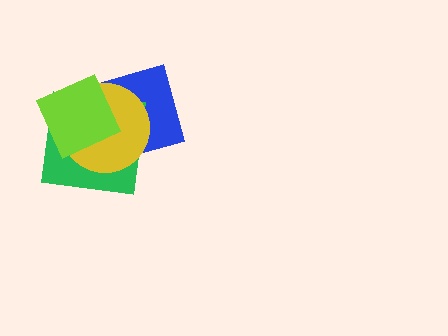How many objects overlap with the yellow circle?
3 objects overlap with the yellow circle.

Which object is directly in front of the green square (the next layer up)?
The yellow circle is directly in front of the green square.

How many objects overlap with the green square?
3 objects overlap with the green square.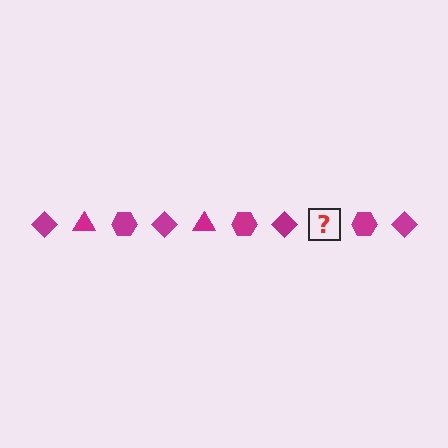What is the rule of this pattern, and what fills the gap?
The rule is that the pattern cycles through diamond, triangle, hexagon shapes in magenta. The gap should be filled with a magenta triangle.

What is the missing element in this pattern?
The missing element is a magenta triangle.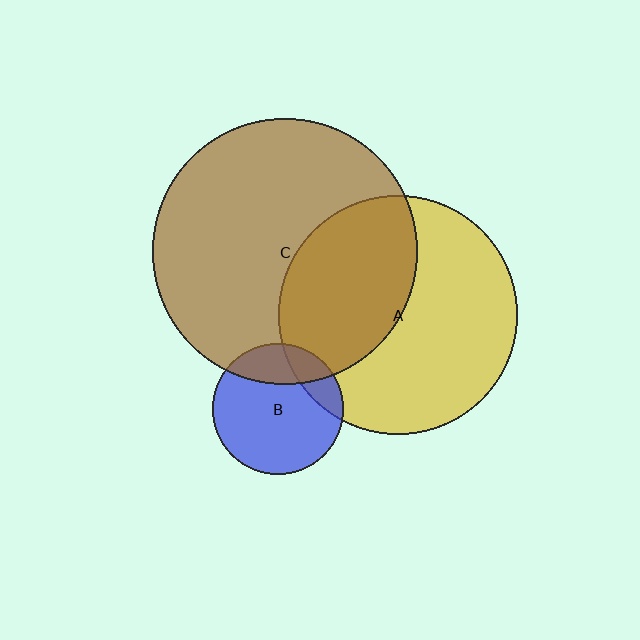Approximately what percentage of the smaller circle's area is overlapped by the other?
Approximately 15%.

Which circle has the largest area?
Circle C (brown).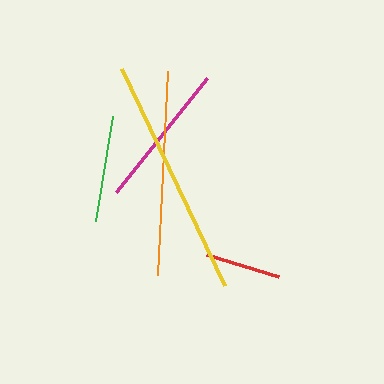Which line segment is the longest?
The yellow line is the longest at approximately 240 pixels.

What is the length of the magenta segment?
The magenta segment is approximately 145 pixels long.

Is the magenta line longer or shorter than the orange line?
The orange line is longer than the magenta line.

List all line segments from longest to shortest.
From longest to shortest: yellow, orange, magenta, green, red.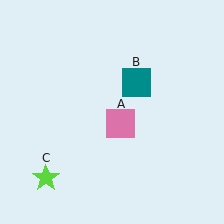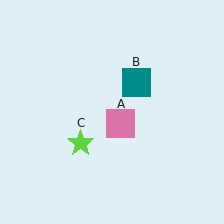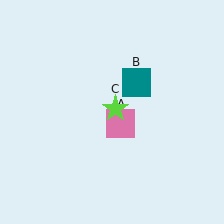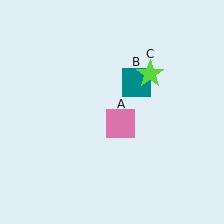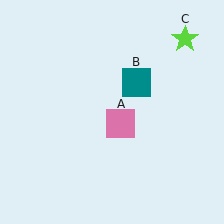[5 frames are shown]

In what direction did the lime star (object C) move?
The lime star (object C) moved up and to the right.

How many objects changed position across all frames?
1 object changed position: lime star (object C).